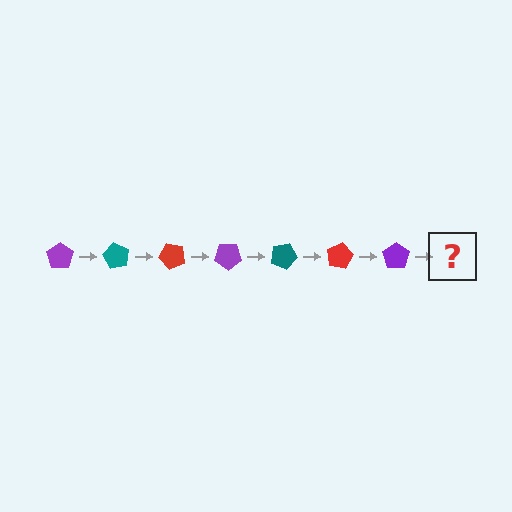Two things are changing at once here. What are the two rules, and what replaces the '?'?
The two rules are that it rotates 60 degrees each step and the color cycles through purple, teal, and red. The '?' should be a teal pentagon, rotated 420 degrees from the start.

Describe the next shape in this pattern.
It should be a teal pentagon, rotated 420 degrees from the start.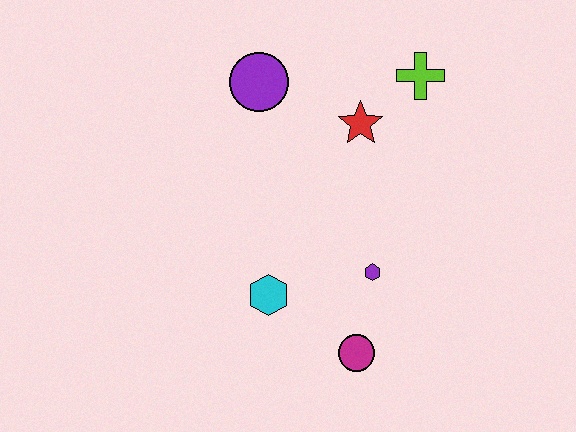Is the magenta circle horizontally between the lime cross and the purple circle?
Yes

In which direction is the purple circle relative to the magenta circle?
The purple circle is above the magenta circle.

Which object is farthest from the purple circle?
The magenta circle is farthest from the purple circle.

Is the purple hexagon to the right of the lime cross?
No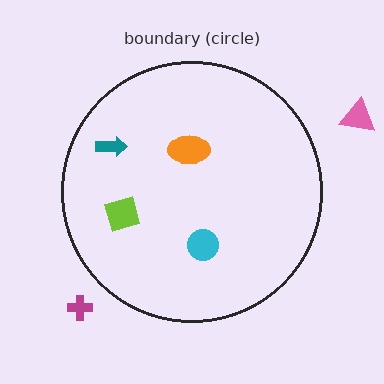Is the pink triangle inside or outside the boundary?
Outside.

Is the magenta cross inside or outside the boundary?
Outside.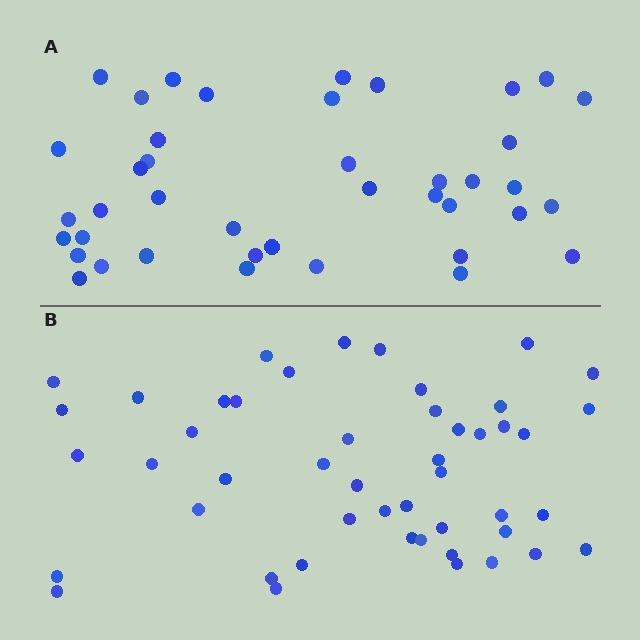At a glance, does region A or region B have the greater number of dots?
Region B (the bottom region) has more dots.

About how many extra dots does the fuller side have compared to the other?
Region B has roughly 8 or so more dots than region A.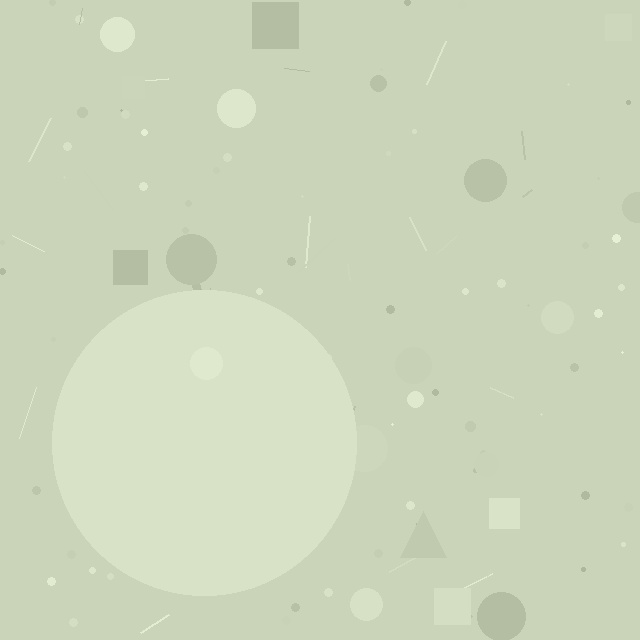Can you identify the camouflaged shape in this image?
The camouflaged shape is a circle.